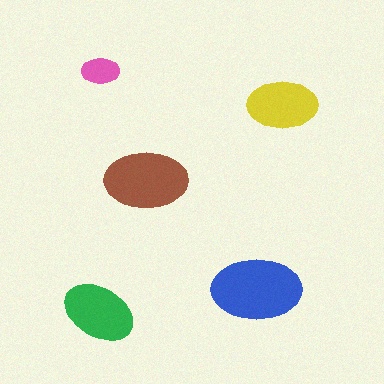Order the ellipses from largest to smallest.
the blue one, the brown one, the green one, the yellow one, the pink one.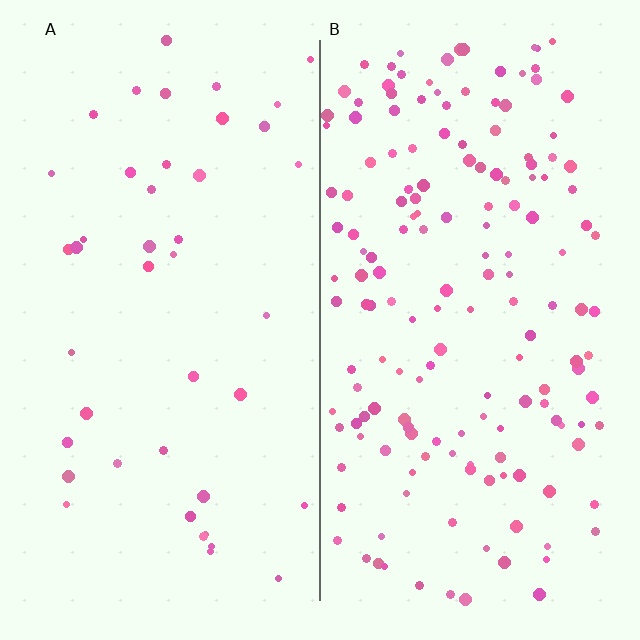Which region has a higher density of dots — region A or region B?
B (the right).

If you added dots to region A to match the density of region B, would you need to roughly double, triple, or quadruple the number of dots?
Approximately quadruple.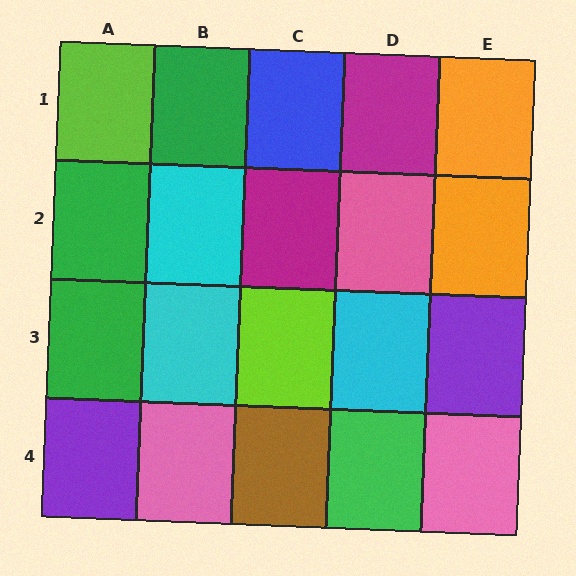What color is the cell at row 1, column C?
Blue.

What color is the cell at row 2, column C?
Magenta.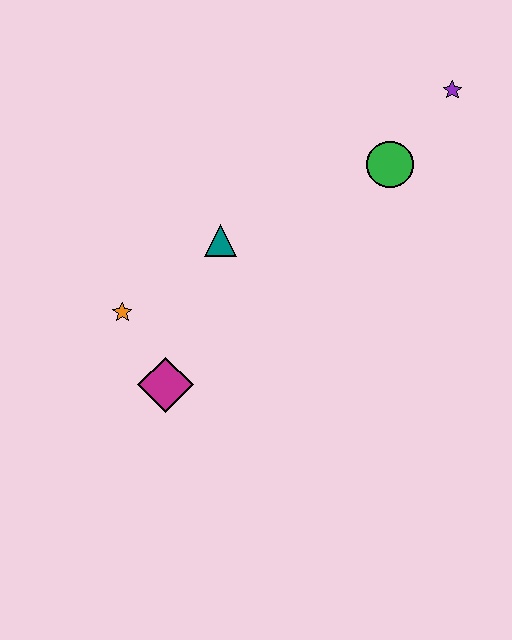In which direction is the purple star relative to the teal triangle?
The purple star is to the right of the teal triangle.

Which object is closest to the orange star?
The magenta diamond is closest to the orange star.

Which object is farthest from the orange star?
The purple star is farthest from the orange star.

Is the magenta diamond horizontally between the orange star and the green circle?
Yes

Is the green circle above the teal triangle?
Yes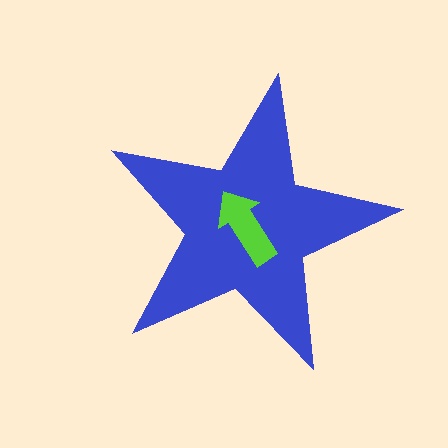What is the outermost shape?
The blue star.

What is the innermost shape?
The lime arrow.